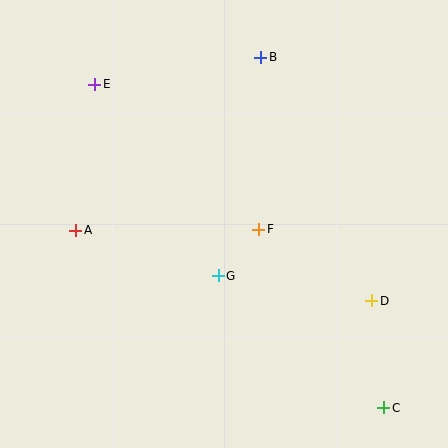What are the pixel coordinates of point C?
Point C is at (384, 408).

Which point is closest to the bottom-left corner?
Point A is closest to the bottom-left corner.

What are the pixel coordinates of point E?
Point E is at (95, 84).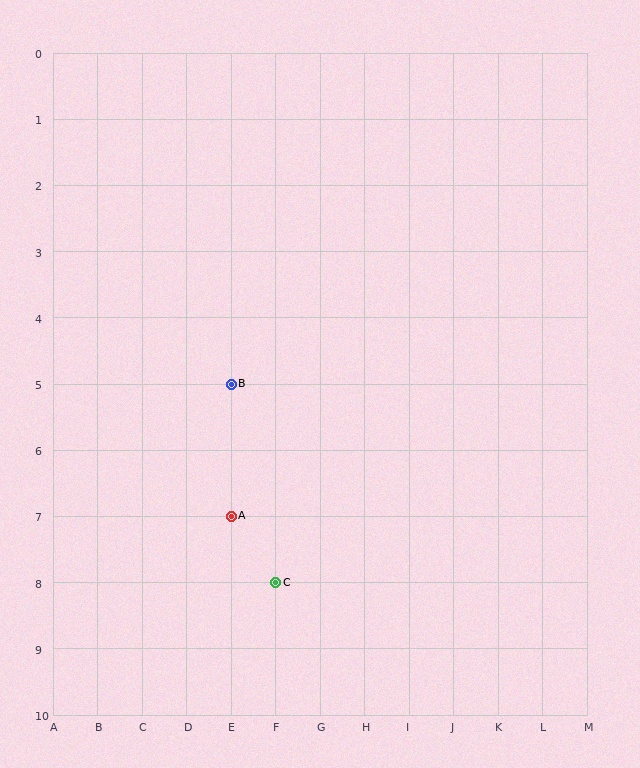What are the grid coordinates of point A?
Point A is at grid coordinates (E, 7).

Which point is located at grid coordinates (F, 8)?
Point C is at (F, 8).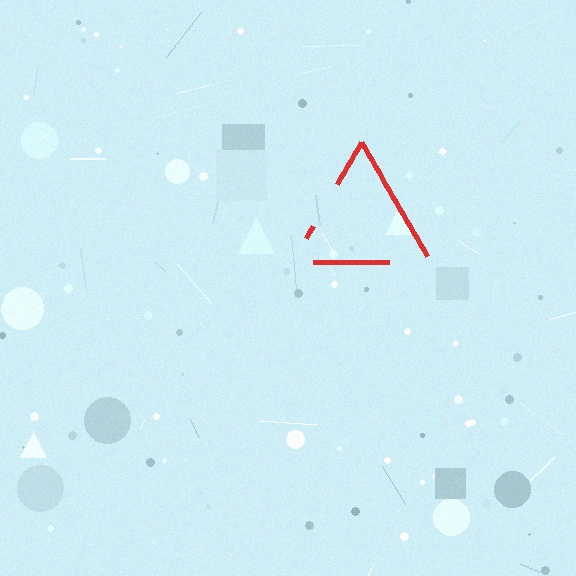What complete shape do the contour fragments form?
The contour fragments form a triangle.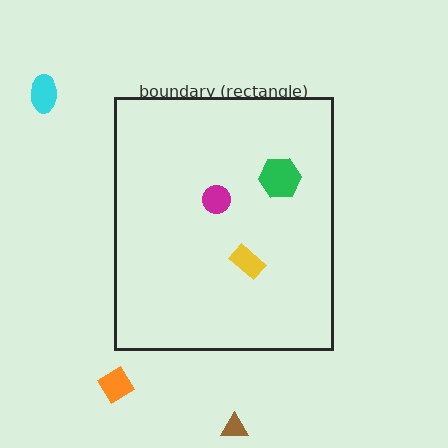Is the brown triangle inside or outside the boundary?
Outside.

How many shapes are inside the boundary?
3 inside, 3 outside.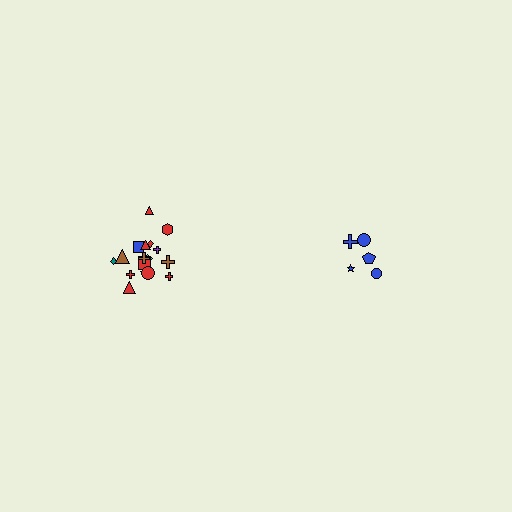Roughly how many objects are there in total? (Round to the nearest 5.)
Roughly 25 objects in total.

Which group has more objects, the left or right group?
The left group.